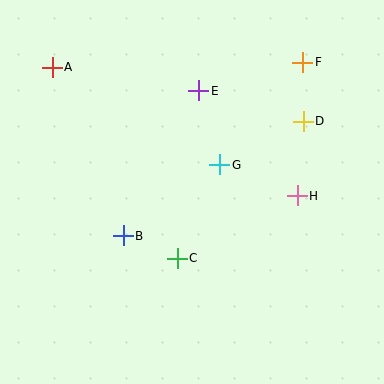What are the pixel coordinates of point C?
Point C is at (177, 258).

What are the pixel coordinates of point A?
Point A is at (52, 67).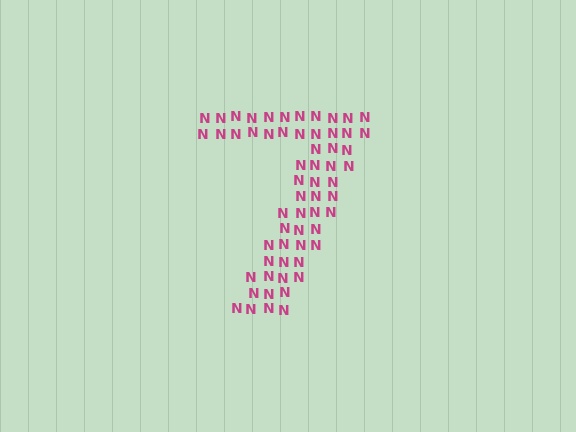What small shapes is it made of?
It is made of small letter N's.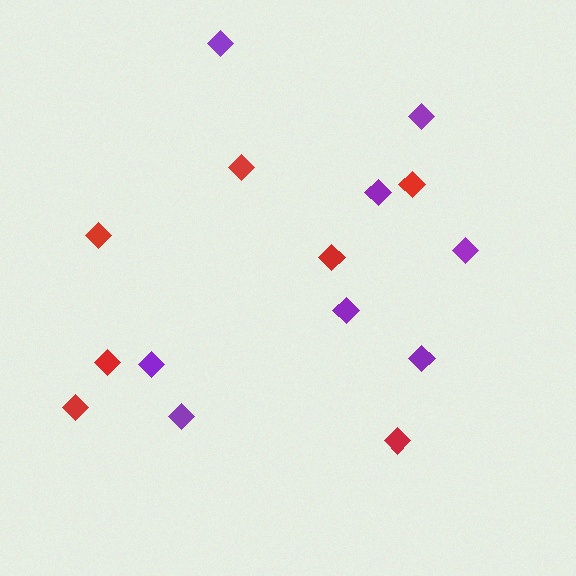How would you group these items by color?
There are 2 groups: one group of red diamonds (7) and one group of purple diamonds (8).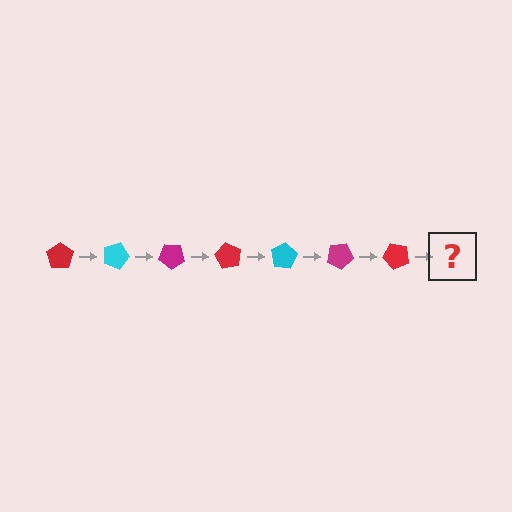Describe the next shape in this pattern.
It should be a cyan pentagon, rotated 140 degrees from the start.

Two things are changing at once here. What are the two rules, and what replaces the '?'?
The two rules are that it rotates 20 degrees each step and the color cycles through red, cyan, and magenta. The '?' should be a cyan pentagon, rotated 140 degrees from the start.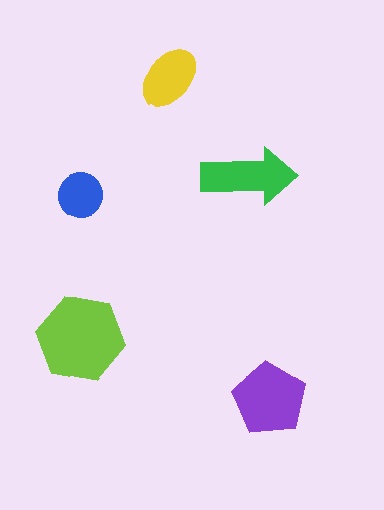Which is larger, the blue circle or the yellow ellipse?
The yellow ellipse.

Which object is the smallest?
The blue circle.